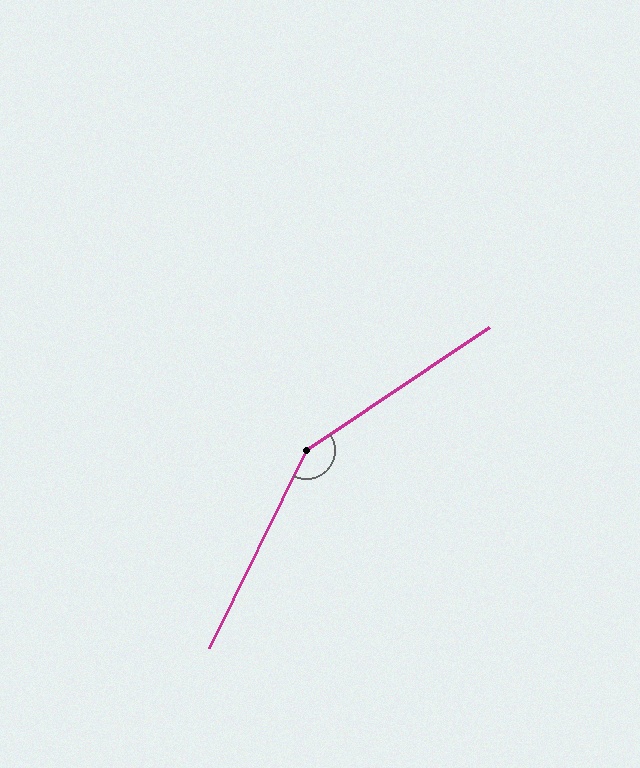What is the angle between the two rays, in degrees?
Approximately 150 degrees.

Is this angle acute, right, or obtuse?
It is obtuse.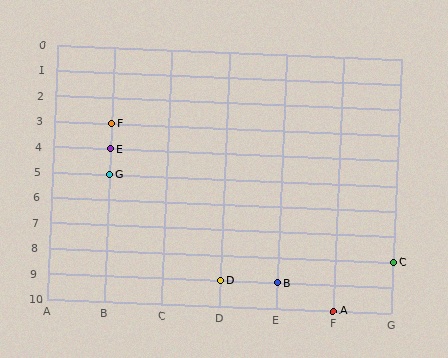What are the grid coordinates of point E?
Point E is at grid coordinates (B, 4).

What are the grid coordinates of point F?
Point F is at grid coordinates (B, 3).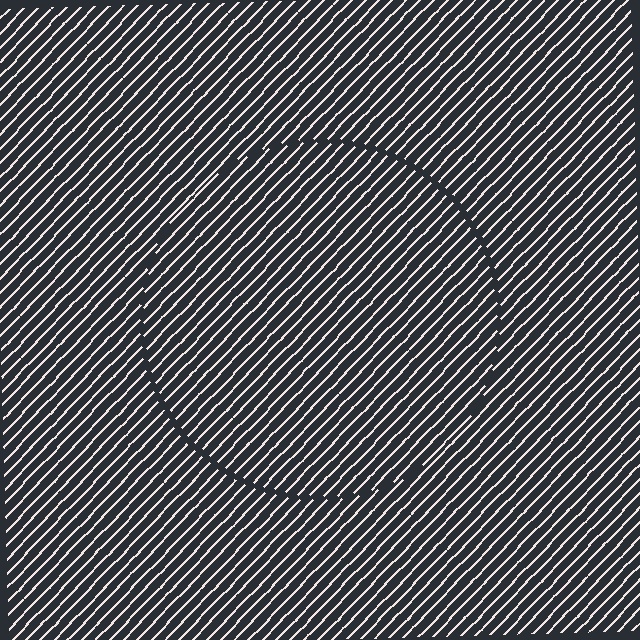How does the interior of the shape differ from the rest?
The interior of the shape contains the same grating, shifted by half a period — the contour is defined by the phase discontinuity where line-ends from the inner and outer gratings abut.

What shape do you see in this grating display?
An illusory circle. The interior of the shape contains the same grating, shifted by half a period — the contour is defined by the phase discontinuity where line-ends from the inner and outer gratings abut.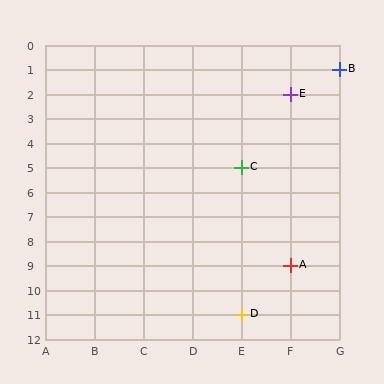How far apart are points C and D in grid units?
Points C and D are 6 rows apart.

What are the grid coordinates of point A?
Point A is at grid coordinates (F, 9).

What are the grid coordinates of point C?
Point C is at grid coordinates (E, 5).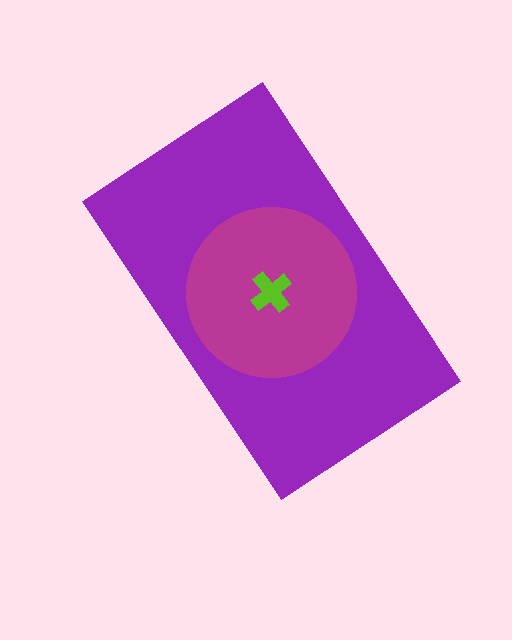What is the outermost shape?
The purple rectangle.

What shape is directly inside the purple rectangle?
The magenta circle.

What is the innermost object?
The lime cross.